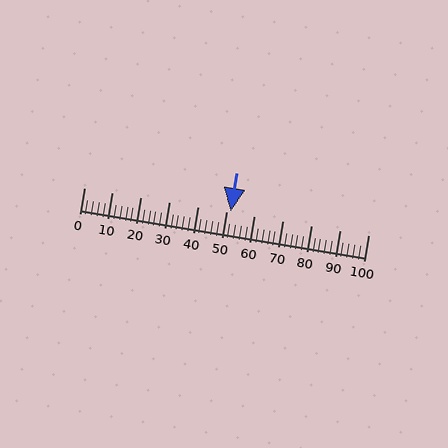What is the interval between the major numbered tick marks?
The major tick marks are spaced 10 units apart.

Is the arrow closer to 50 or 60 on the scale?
The arrow is closer to 50.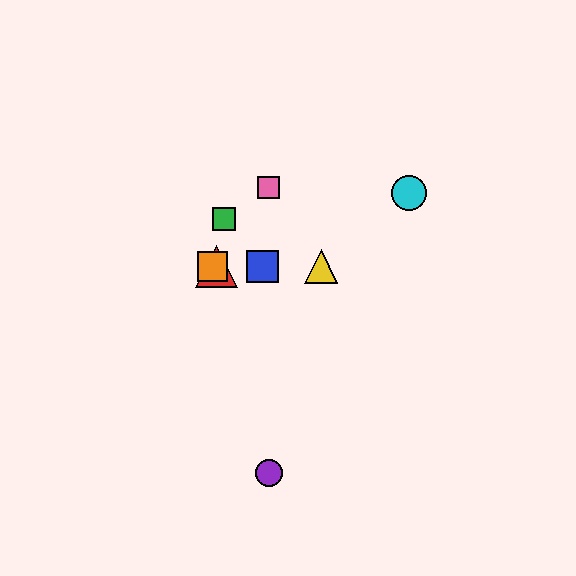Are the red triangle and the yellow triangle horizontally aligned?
Yes, both are at y≈267.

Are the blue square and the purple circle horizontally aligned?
No, the blue square is at y≈267 and the purple circle is at y≈473.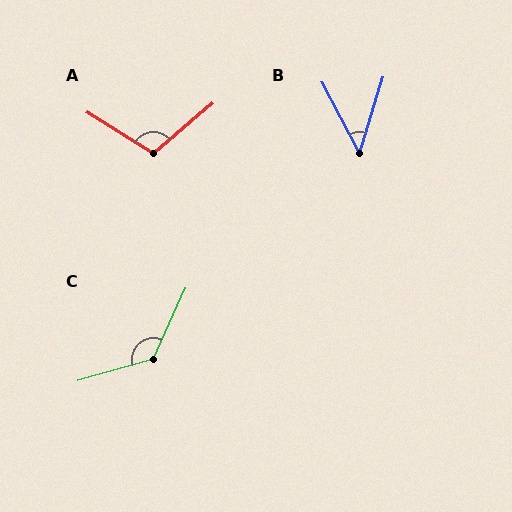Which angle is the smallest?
B, at approximately 45 degrees.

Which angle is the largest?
C, at approximately 130 degrees.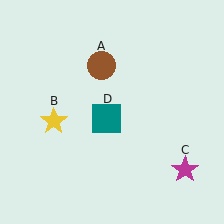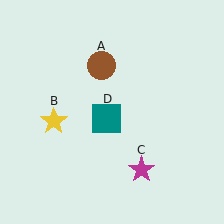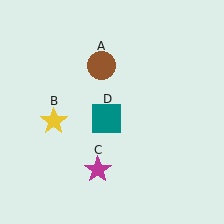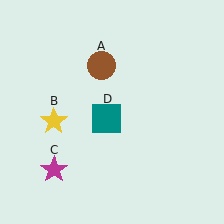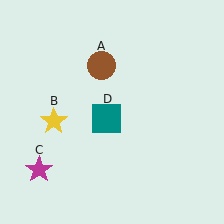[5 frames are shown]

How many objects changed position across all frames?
1 object changed position: magenta star (object C).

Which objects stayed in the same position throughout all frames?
Brown circle (object A) and yellow star (object B) and teal square (object D) remained stationary.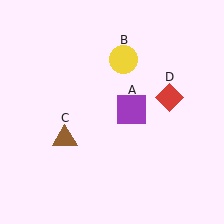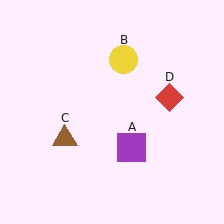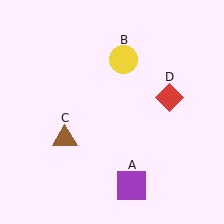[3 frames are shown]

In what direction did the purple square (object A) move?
The purple square (object A) moved down.